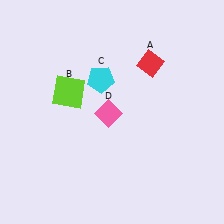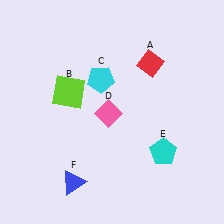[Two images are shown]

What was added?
A cyan pentagon (E), a blue triangle (F) were added in Image 2.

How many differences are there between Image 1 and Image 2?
There are 2 differences between the two images.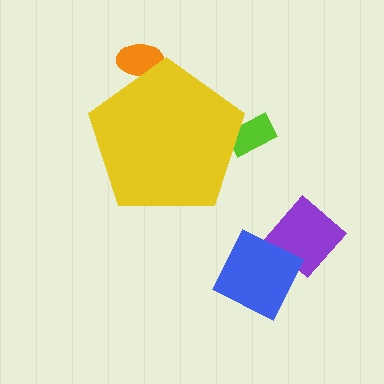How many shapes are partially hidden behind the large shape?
2 shapes are partially hidden.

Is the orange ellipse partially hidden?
Yes, the orange ellipse is partially hidden behind the yellow pentagon.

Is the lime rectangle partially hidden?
Yes, the lime rectangle is partially hidden behind the yellow pentagon.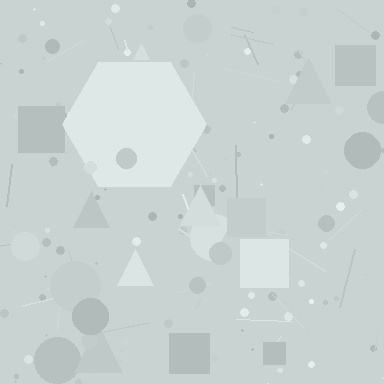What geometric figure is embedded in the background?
A hexagon is embedded in the background.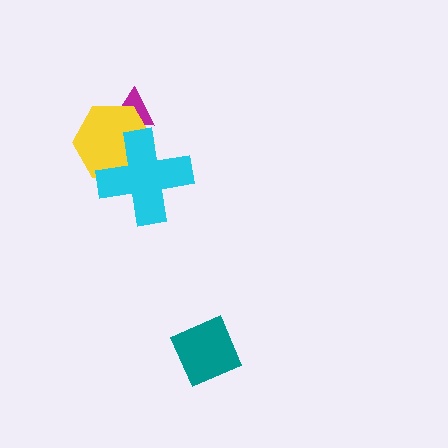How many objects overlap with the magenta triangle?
1 object overlaps with the magenta triangle.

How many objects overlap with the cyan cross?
1 object overlaps with the cyan cross.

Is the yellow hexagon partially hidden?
Yes, it is partially covered by another shape.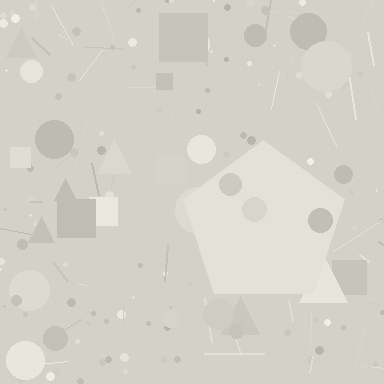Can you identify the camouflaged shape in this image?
The camouflaged shape is a pentagon.